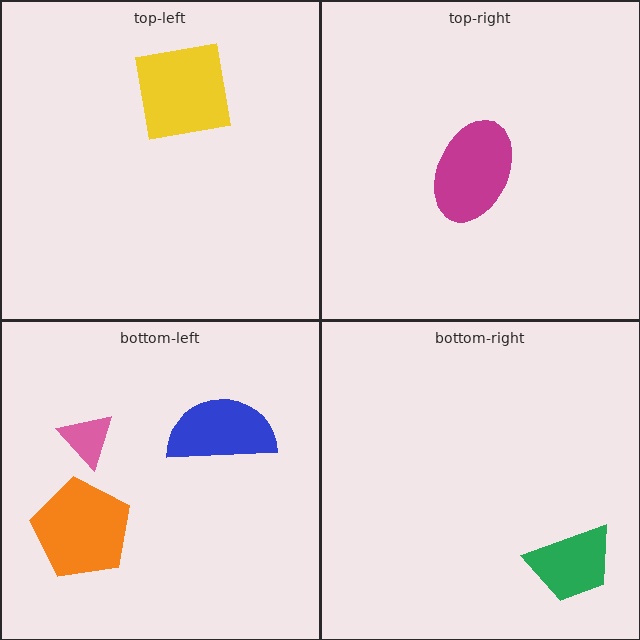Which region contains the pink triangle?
The bottom-left region.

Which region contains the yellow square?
The top-left region.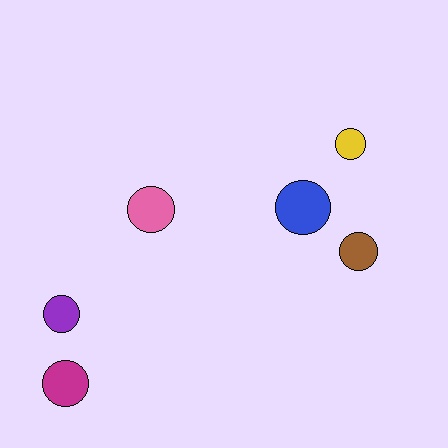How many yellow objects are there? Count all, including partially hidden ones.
There is 1 yellow object.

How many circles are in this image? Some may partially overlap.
There are 6 circles.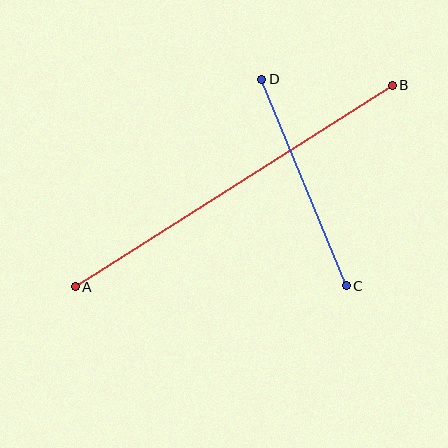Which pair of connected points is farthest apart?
Points A and B are farthest apart.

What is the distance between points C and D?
The distance is approximately 223 pixels.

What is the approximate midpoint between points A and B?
The midpoint is at approximately (234, 186) pixels.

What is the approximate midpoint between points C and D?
The midpoint is at approximately (304, 182) pixels.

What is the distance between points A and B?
The distance is approximately 376 pixels.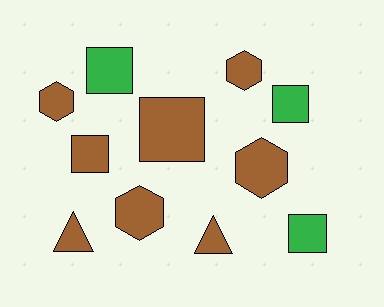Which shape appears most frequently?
Square, with 5 objects.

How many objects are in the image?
There are 11 objects.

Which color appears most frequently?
Brown, with 8 objects.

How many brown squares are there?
There are 2 brown squares.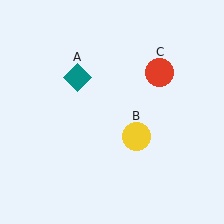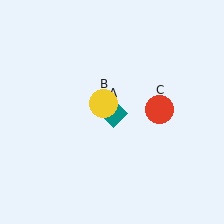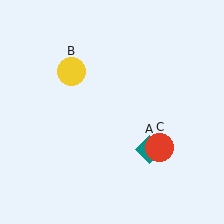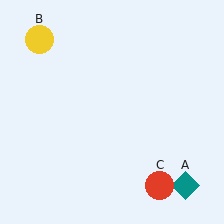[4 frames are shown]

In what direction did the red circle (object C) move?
The red circle (object C) moved down.